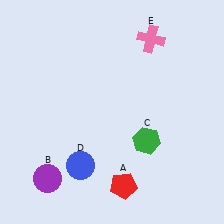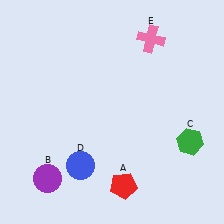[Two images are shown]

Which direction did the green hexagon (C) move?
The green hexagon (C) moved right.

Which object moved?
The green hexagon (C) moved right.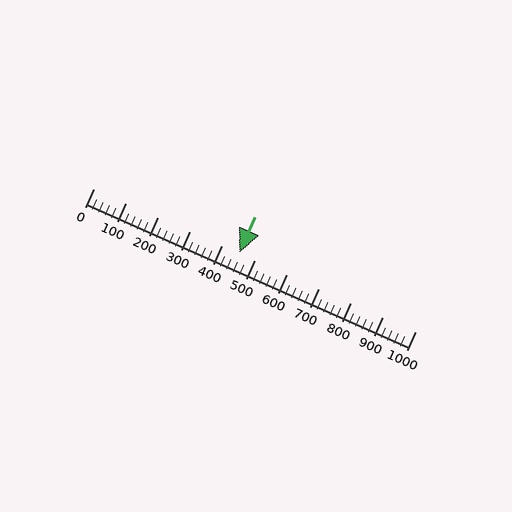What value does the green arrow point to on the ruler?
The green arrow points to approximately 452.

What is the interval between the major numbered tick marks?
The major tick marks are spaced 100 units apart.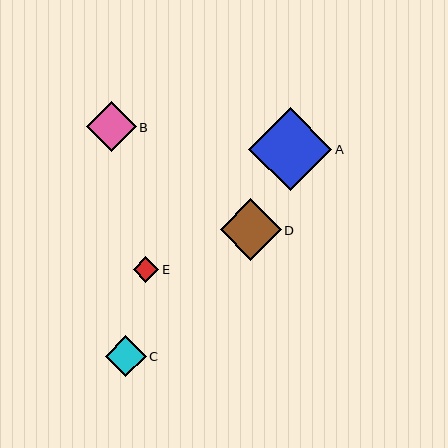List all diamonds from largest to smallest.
From largest to smallest: A, D, B, C, E.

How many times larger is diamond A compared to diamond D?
Diamond A is approximately 1.4 times the size of diamond D.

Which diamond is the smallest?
Diamond E is the smallest with a size of approximately 25 pixels.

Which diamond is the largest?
Diamond A is the largest with a size of approximately 83 pixels.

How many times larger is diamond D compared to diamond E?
Diamond D is approximately 2.4 times the size of diamond E.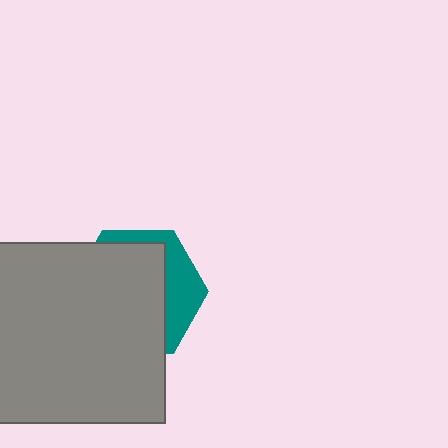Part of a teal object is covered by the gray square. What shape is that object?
It is a hexagon.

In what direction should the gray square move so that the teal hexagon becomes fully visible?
The gray square should move toward the lower-left. That is the shortest direction to clear the overlap and leave the teal hexagon fully visible.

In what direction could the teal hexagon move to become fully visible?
The teal hexagon could move toward the upper-right. That would shift it out from behind the gray square entirely.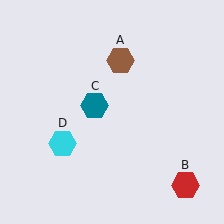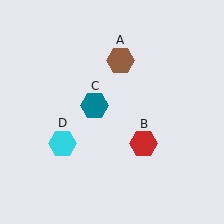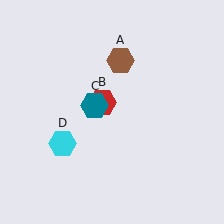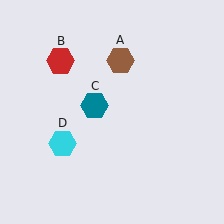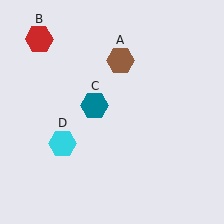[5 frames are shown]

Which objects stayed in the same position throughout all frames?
Brown hexagon (object A) and teal hexagon (object C) and cyan hexagon (object D) remained stationary.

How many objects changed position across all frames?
1 object changed position: red hexagon (object B).